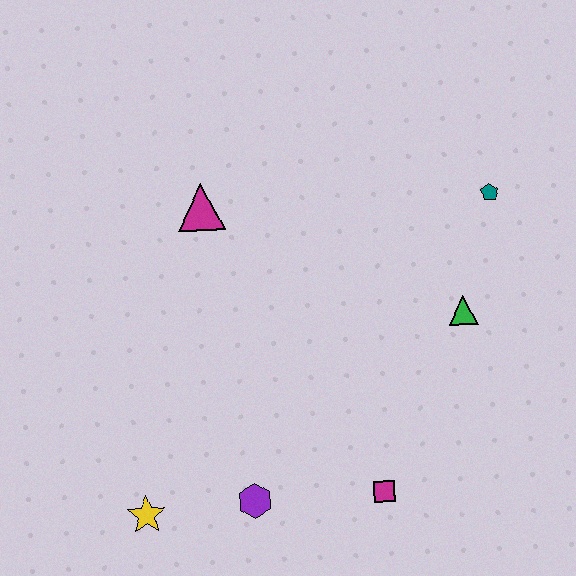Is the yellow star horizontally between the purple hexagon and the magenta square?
No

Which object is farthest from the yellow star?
The teal pentagon is farthest from the yellow star.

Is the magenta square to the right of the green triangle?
No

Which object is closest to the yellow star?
The purple hexagon is closest to the yellow star.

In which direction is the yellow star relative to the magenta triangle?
The yellow star is below the magenta triangle.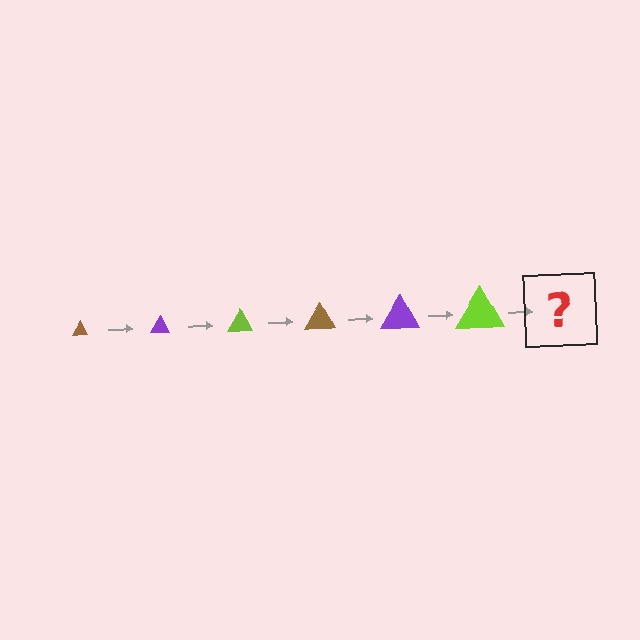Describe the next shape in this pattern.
It should be a brown triangle, larger than the previous one.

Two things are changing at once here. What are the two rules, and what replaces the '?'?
The two rules are that the triangle grows larger each step and the color cycles through brown, purple, and lime. The '?' should be a brown triangle, larger than the previous one.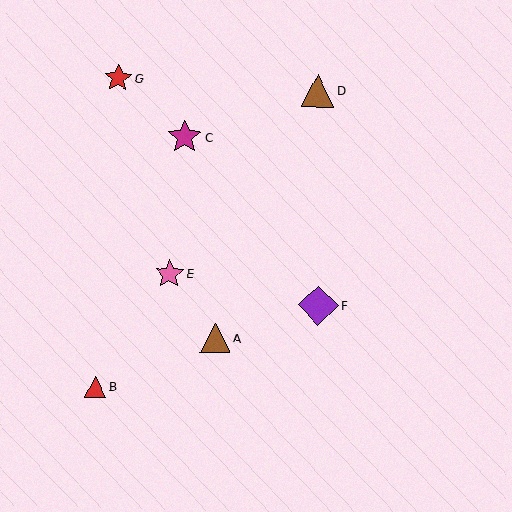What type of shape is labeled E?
Shape E is a pink star.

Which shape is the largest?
The purple diamond (labeled F) is the largest.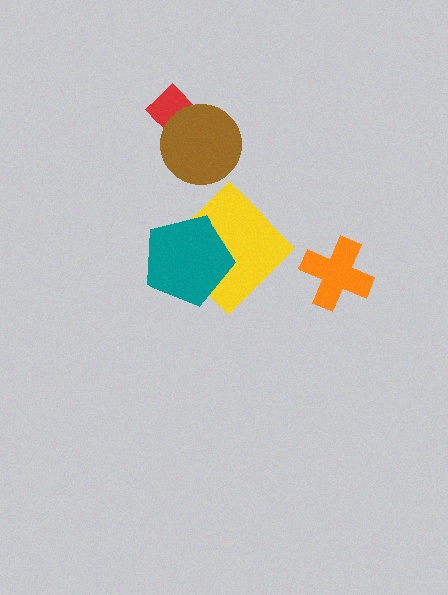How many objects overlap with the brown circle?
1 object overlaps with the brown circle.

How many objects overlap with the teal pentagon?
1 object overlaps with the teal pentagon.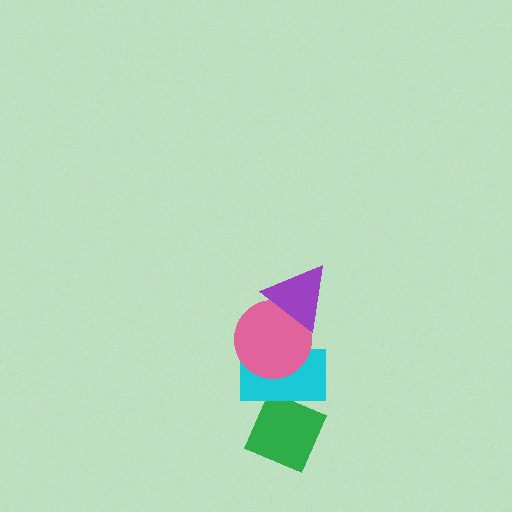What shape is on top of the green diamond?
The cyan rectangle is on top of the green diamond.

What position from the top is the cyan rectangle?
The cyan rectangle is 3rd from the top.